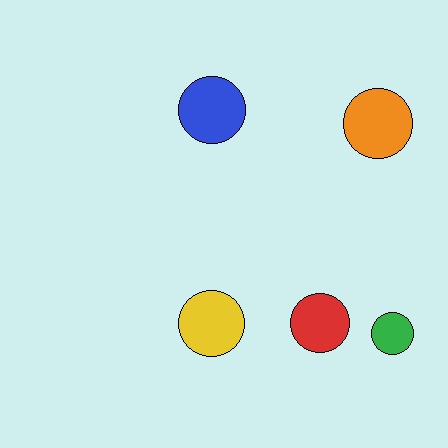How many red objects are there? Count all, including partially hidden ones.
There is 1 red object.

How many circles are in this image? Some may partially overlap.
There are 5 circles.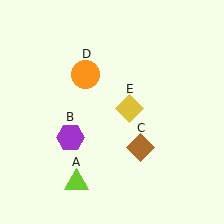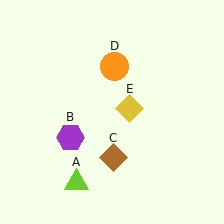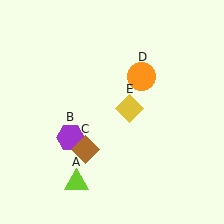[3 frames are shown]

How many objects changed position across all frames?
2 objects changed position: brown diamond (object C), orange circle (object D).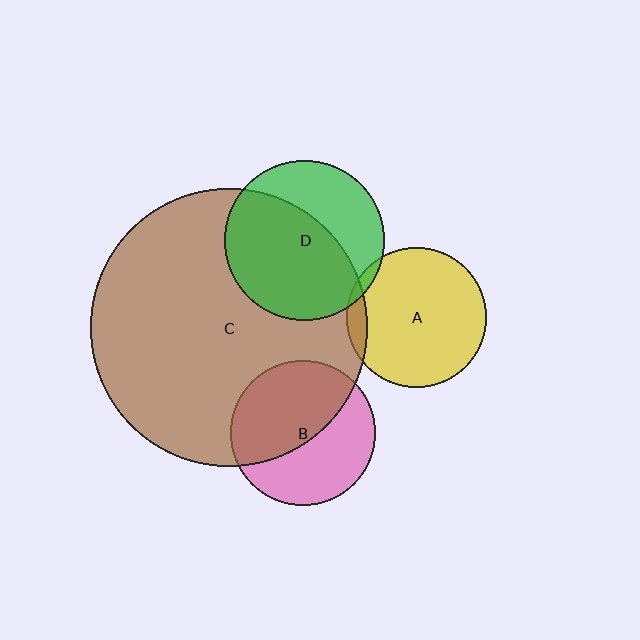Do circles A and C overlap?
Yes.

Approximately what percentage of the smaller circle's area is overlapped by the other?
Approximately 10%.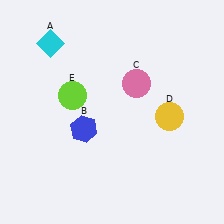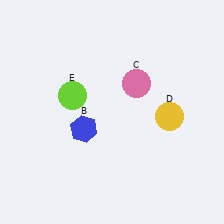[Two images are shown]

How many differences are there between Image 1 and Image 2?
There is 1 difference between the two images.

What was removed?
The cyan diamond (A) was removed in Image 2.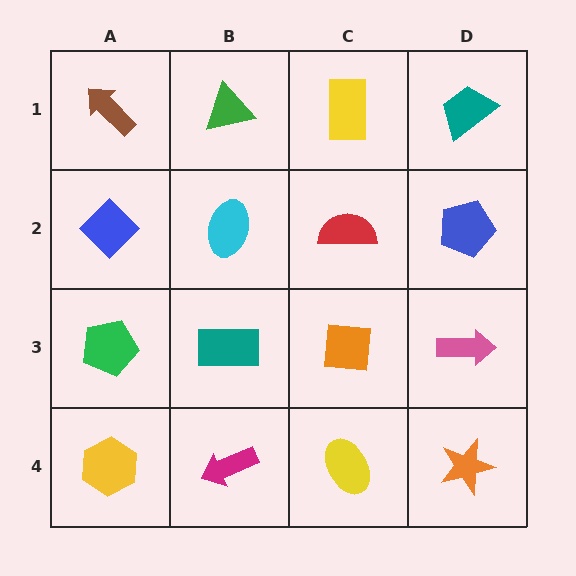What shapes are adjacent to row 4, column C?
An orange square (row 3, column C), a magenta arrow (row 4, column B), an orange star (row 4, column D).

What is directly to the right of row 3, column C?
A pink arrow.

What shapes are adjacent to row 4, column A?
A green pentagon (row 3, column A), a magenta arrow (row 4, column B).